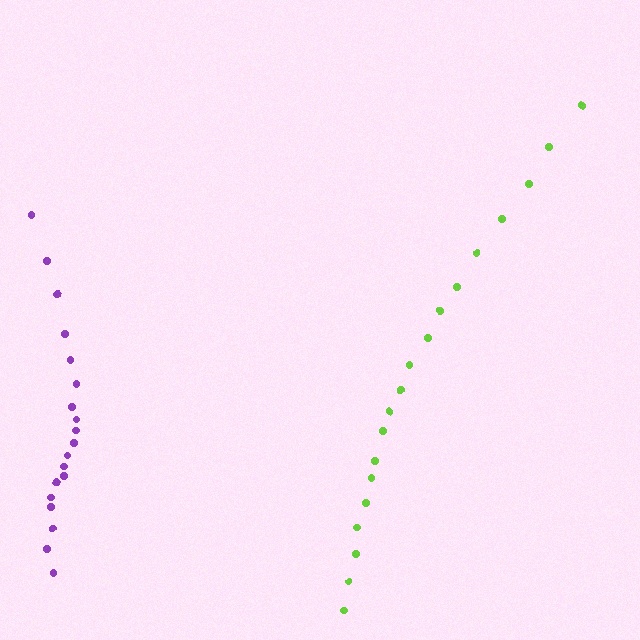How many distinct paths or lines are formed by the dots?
There are 2 distinct paths.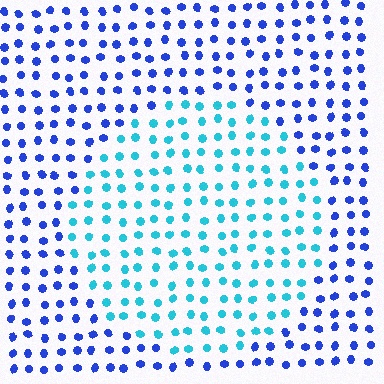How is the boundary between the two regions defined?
The boundary is defined purely by a slight shift in hue (about 44 degrees). Spacing, size, and orientation are identical on both sides.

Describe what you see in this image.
The image is filled with small blue elements in a uniform arrangement. A circle-shaped region is visible where the elements are tinted to a slightly different hue, forming a subtle color boundary.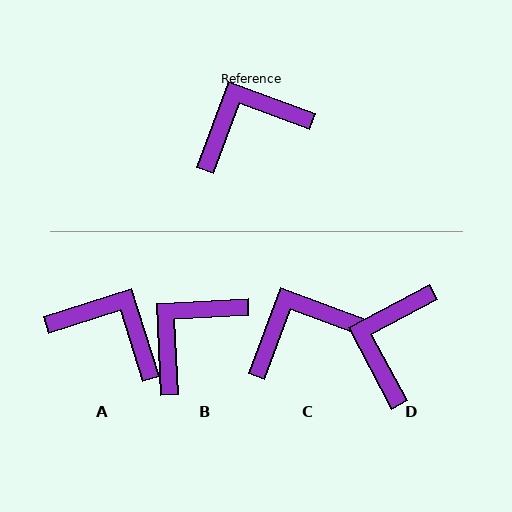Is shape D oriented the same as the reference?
No, it is off by about 49 degrees.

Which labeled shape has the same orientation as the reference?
C.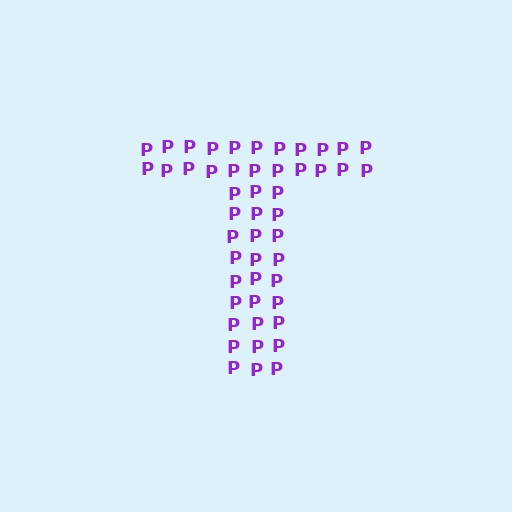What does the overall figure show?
The overall figure shows the letter T.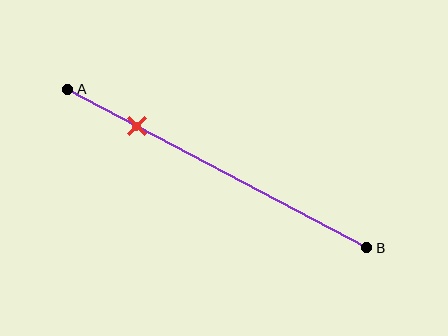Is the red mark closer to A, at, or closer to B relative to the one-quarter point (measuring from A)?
The red mark is approximately at the one-quarter point of segment AB.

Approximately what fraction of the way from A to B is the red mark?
The red mark is approximately 25% of the way from A to B.